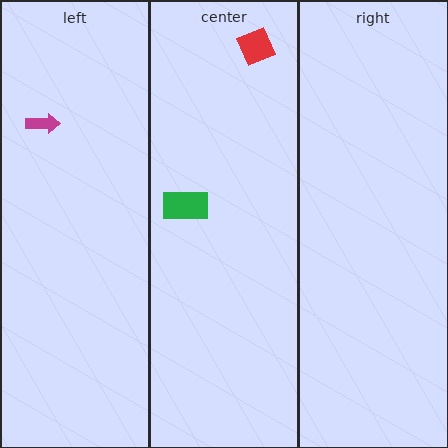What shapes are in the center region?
The green rectangle, the red diamond.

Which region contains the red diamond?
The center region.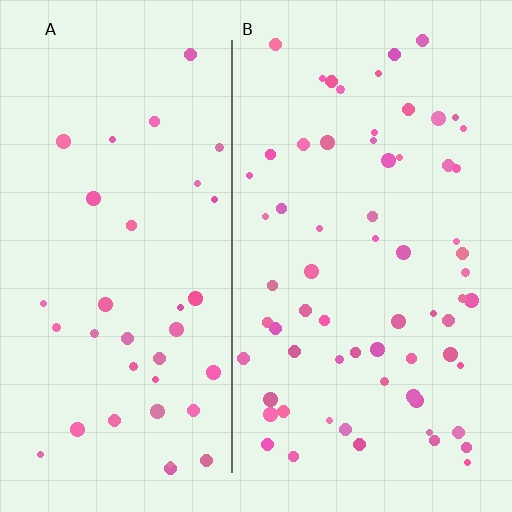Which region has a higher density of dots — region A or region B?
B (the right).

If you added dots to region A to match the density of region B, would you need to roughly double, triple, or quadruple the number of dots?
Approximately double.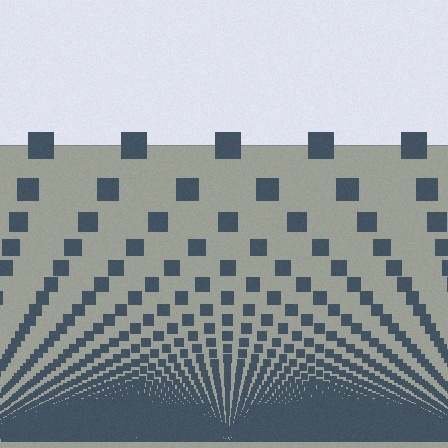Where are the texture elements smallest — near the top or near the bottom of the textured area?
Near the bottom.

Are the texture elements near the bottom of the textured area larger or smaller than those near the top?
Smaller. The gradient is inverted — elements near the bottom are smaller and denser.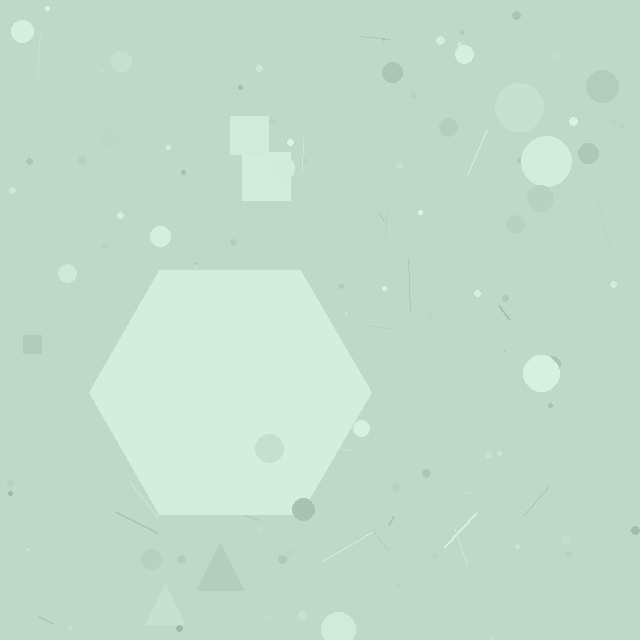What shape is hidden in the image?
A hexagon is hidden in the image.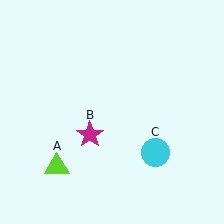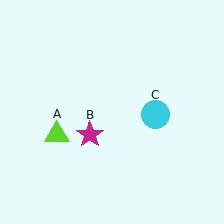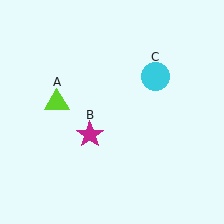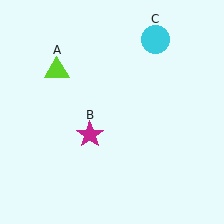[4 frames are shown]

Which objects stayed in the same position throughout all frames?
Magenta star (object B) remained stationary.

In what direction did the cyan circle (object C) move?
The cyan circle (object C) moved up.